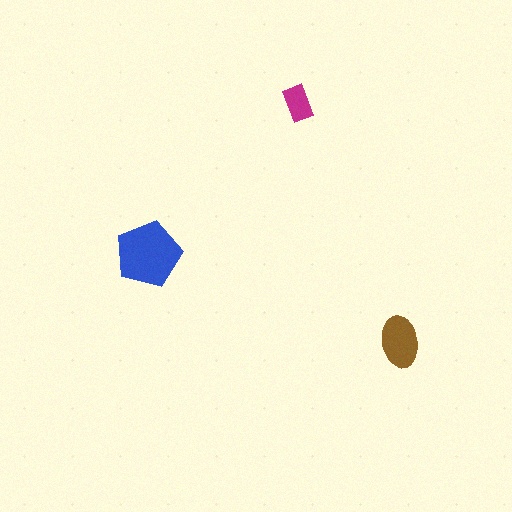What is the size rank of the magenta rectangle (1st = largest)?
3rd.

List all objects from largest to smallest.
The blue pentagon, the brown ellipse, the magenta rectangle.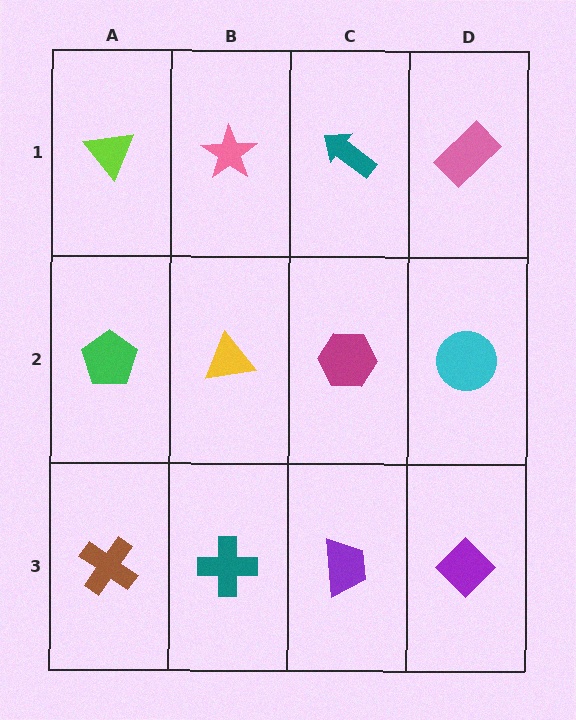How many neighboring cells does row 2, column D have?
3.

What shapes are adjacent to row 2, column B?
A pink star (row 1, column B), a teal cross (row 3, column B), a green pentagon (row 2, column A), a magenta hexagon (row 2, column C).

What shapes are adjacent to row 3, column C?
A magenta hexagon (row 2, column C), a teal cross (row 3, column B), a purple diamond (row 3, column D).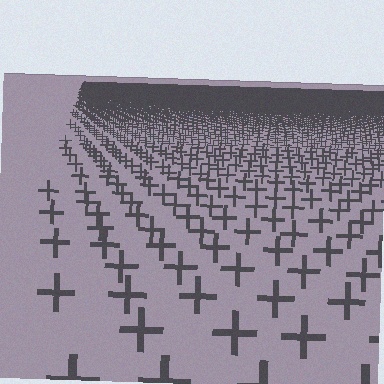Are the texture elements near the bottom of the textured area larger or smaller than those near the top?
Larger. Near the bottom, elements are closer to the viewer and appear at a bigger on-screen size.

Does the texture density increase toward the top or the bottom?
Density increases toward the top.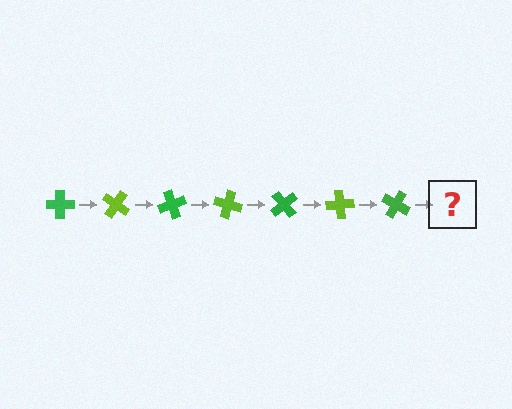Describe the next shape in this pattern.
It should be a lime cross, rotated 245 degrees from the start.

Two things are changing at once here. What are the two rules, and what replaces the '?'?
The two rules are that it rotates 35 degrees each step and the color cycles through green and lime. The '?' should be a lime cross, rotated 245 degrees from the start.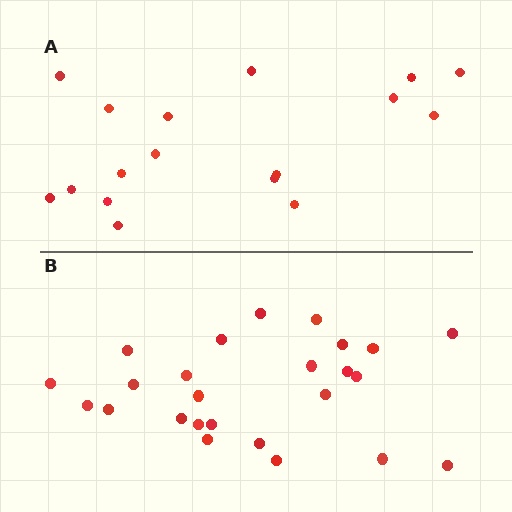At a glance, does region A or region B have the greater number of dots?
Region B (the bottom region) has more dots.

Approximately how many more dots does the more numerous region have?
Region B has roughly 8 or so more dots than region A.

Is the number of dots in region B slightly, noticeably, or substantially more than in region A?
Region B has substantially more. The ratio is roughly 1.5 to 1.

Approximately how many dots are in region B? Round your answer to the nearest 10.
About 20 dots. (The exact count is 25, which rounds to 20.)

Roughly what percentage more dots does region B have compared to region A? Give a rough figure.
About 45% more.